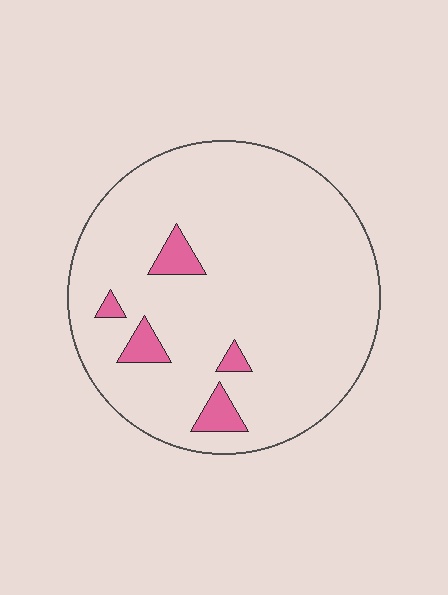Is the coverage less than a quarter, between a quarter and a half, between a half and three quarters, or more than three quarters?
Less than a quarter.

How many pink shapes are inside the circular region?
5.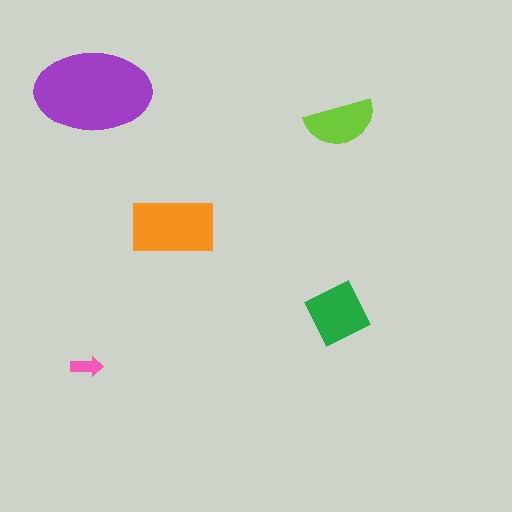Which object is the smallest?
The pink arrow.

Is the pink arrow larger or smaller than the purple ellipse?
Smaller.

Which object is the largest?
The purple ellipse.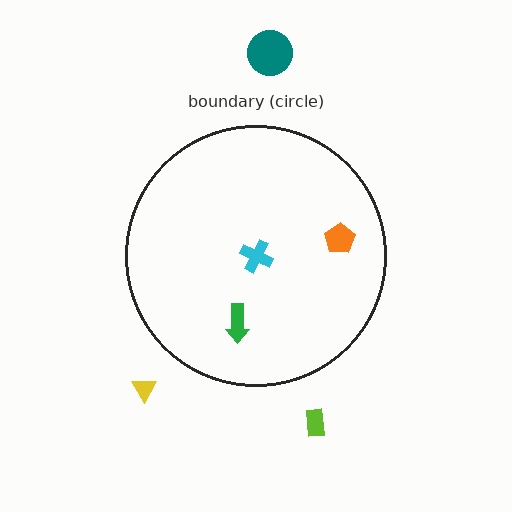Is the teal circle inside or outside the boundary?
Outside.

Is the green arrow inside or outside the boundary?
Inside.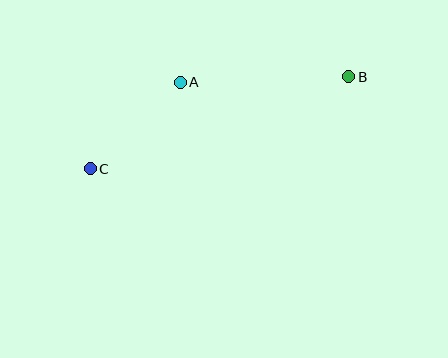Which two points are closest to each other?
Points A and C are closest to each other.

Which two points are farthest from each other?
Points B and C are farthest from each other.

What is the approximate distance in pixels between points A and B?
The distance between A and B is approximately 169 pixels.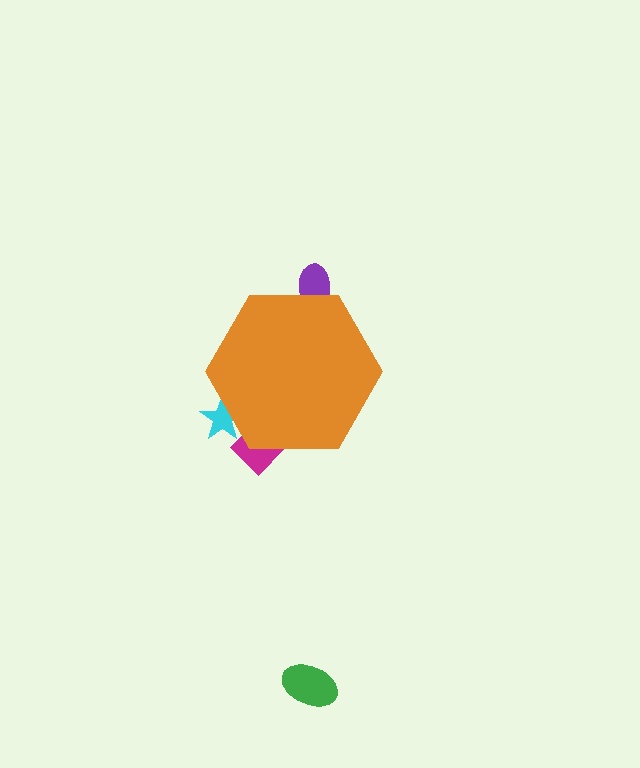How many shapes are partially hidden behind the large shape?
3 shapes are partially hidden.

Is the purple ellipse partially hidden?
Yes, the purple ellipse is partially hidden behind the orange hexagon.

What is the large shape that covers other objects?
An orange hexagon.